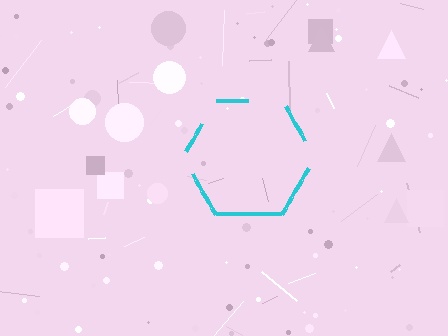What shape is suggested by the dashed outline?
The dashed outline suggests a hexagon.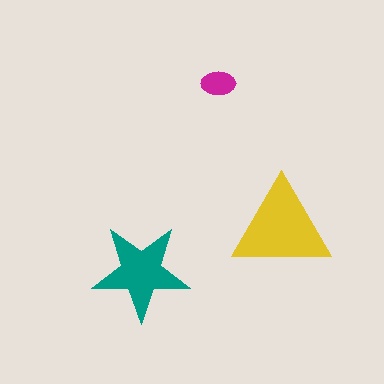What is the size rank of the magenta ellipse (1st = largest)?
3rd.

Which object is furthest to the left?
The teal star is leftmost.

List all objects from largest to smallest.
The yellow triangle, the teal star, the magenta ellipse.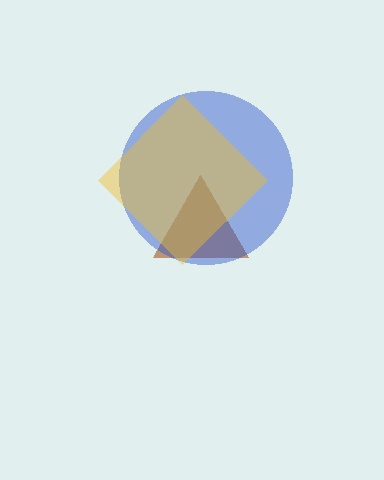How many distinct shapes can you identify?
There are 3 distinct shapes: a brown triangle, a blue circle, a yellow diamond.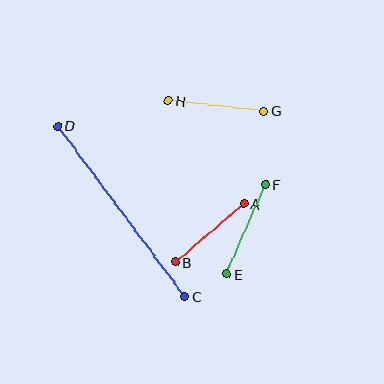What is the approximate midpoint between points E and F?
The midpoint is at approximately (246, 229) pixels.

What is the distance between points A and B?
The distance is approximately 90 pixels.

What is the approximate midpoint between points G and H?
The midpoint is at approximately (216, 106) pixels.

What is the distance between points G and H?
The distance is approximately 96 pixels.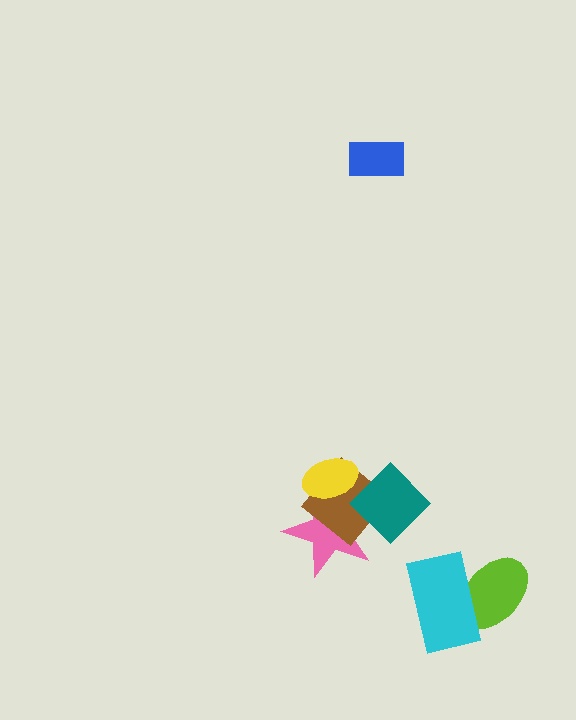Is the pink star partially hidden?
Yes, it is partially covered by another shape.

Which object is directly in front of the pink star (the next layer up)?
The brown diamond is directly in front of the pink star.